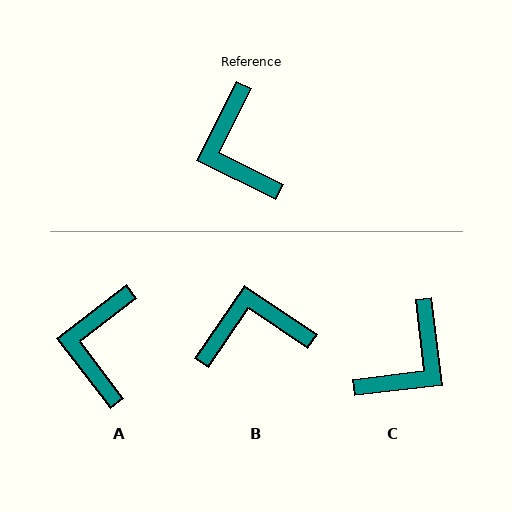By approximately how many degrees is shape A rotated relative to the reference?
Approximately 26 degrees clockwise.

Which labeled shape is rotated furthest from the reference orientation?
C, about 123 degrees away.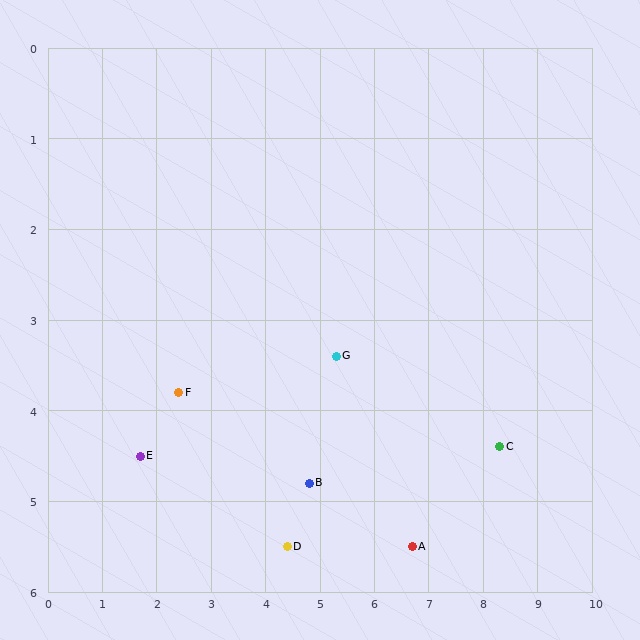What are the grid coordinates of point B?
Point B is at approximately (4.8, 4.8).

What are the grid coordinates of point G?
Point G is at approximately (5.3, 3.4).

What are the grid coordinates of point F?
Point F is at approximately (2.4, 3.8).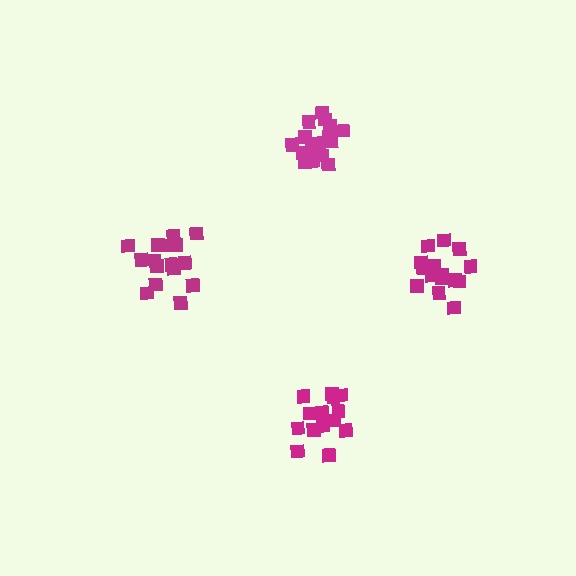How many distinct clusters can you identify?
There are 4 distinct clusters.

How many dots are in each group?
Group 1: 16 dots, Group 2: 18 dots, Group 3: 17 dots, Group 4: 14 dots (65 total).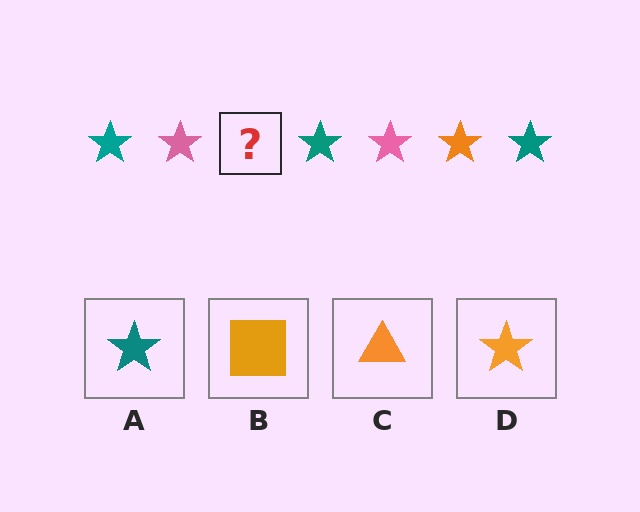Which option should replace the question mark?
Option D.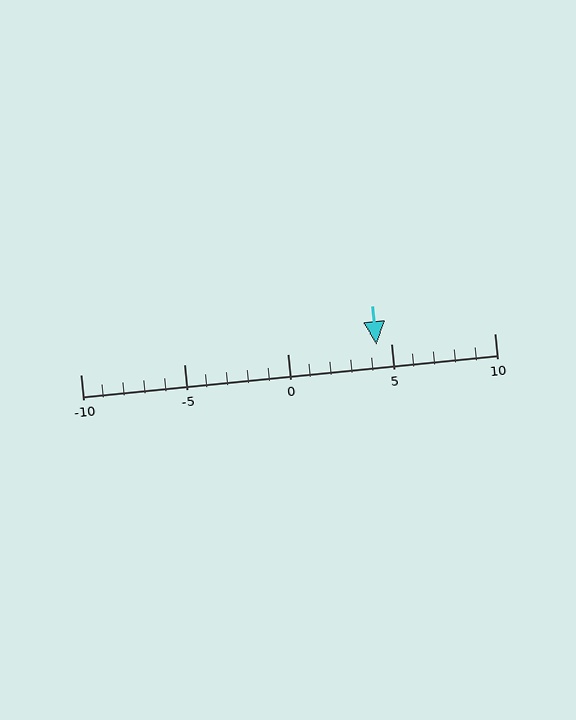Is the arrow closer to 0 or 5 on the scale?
The arrow is closer to 5.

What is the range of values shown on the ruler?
The ruler shows values from -10 to 10.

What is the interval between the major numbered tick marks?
The major tick marks are spaced 5 units apart.